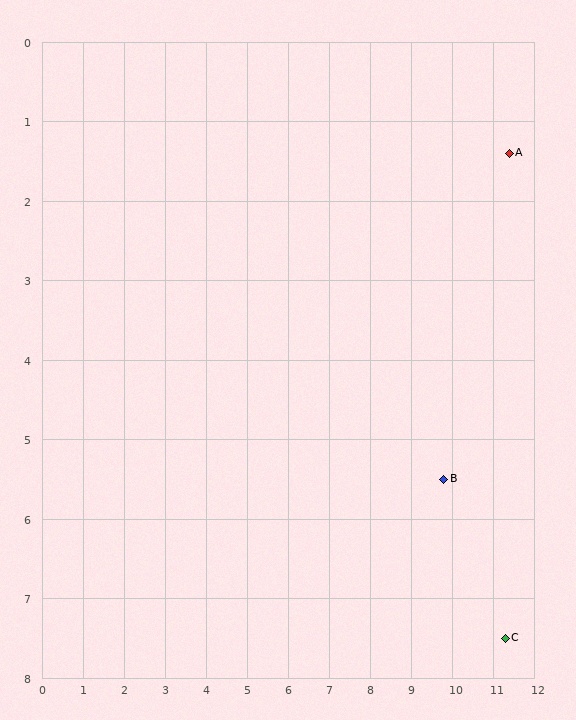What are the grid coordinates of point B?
Point B is at approximately (9.8, 5.5).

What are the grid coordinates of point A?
Point A is at approximately (11.4, 1.4).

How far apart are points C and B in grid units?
Points C and B are about 2.5 grid units apart.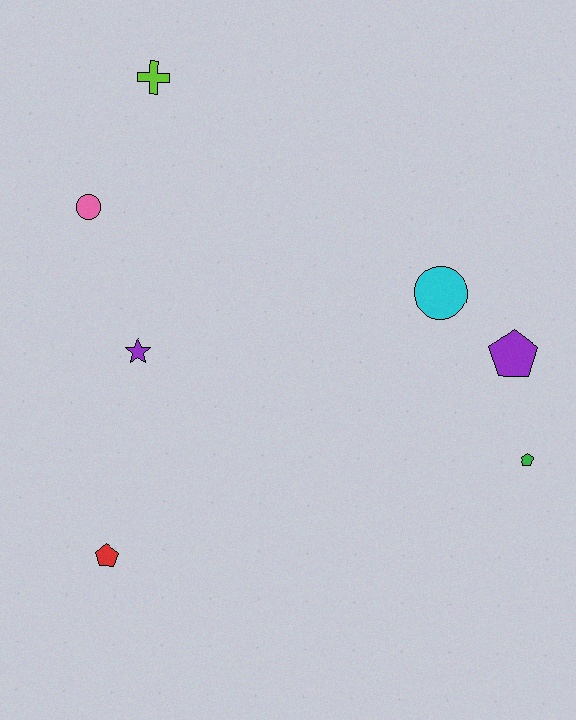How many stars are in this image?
There is 1 star.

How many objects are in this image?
There are 7 objects.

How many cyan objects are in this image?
There is 1 cyan object.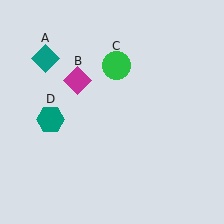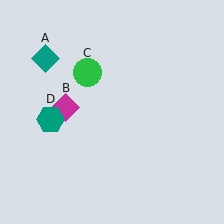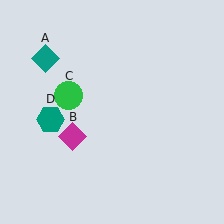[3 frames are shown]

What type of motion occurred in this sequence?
The magenta diamond (object B), green circle (object C) rotated counterclockwise around the center of the scene.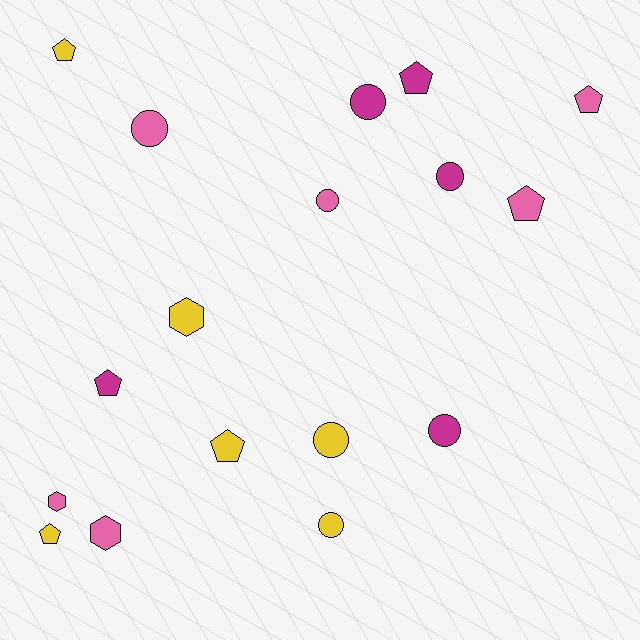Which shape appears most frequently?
Pentagon, with 7 objects.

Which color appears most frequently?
Pink, with 6 objects.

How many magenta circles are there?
There are 3 magenta circles.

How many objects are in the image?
There are 17 objects.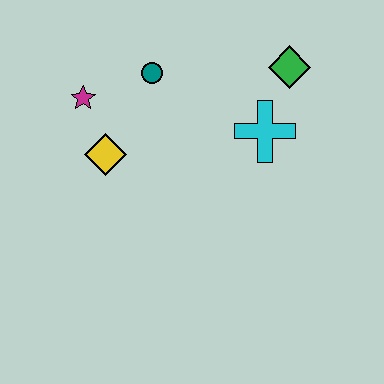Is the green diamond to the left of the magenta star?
No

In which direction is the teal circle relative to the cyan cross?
The teal circle is to the left of the cyan cross.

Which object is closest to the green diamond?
The cyan cross is closest to the green diamond.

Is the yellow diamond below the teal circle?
Yes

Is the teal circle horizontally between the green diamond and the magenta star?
Yes